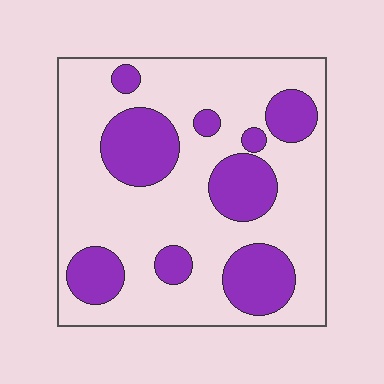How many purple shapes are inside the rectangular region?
9.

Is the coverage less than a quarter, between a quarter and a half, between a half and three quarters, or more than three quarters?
Between a quarter and a half.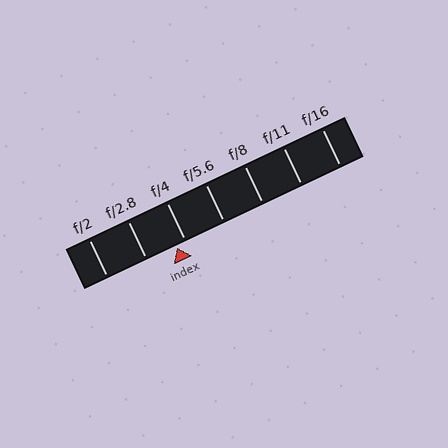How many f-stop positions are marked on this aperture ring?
There are 7 f-stop positions marked.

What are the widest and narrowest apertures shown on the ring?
The widest aperture shown is f/2 and the narrowest is f/16.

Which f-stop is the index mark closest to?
The index mark is closest to f/4.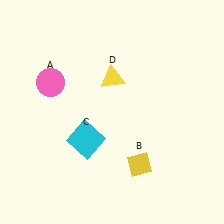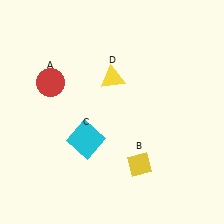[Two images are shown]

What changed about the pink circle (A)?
In Image 1, A is pink. In Image 2, it changed to red.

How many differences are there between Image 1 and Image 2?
There is 1 difference between the two images.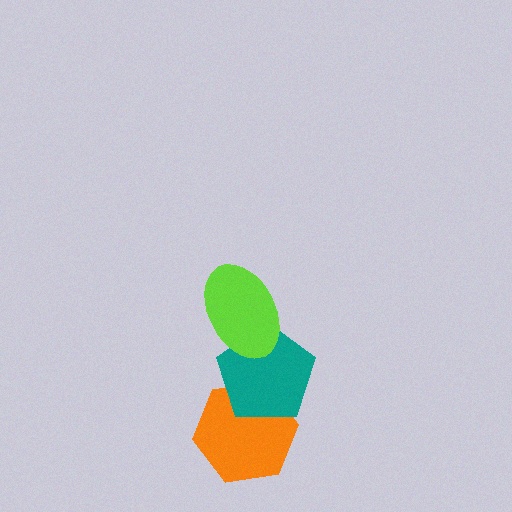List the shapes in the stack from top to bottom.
From top to bottom: the lime ellipse, the teal pentagon, the orange hexagon.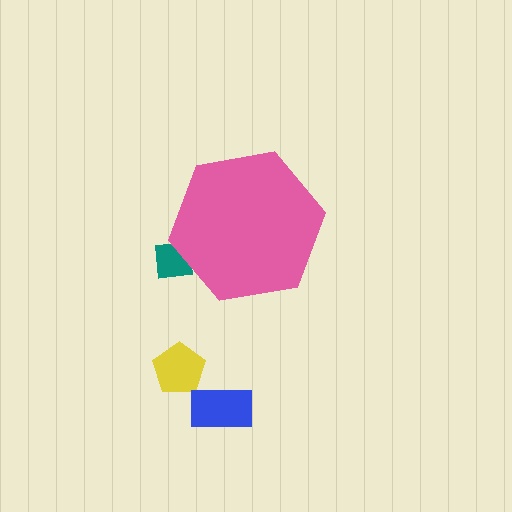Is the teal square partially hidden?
Yes, the teal square is partially hidden behind the pink hexagon.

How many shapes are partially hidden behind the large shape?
1 shape is partially hidden.